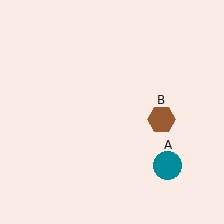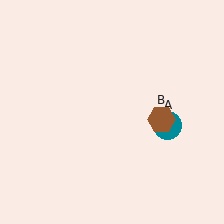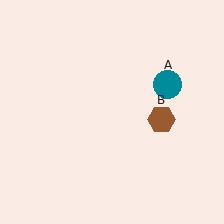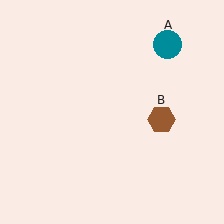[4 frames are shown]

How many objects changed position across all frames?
1 object changed position: teal circle (object A).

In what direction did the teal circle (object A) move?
The teal circle (object A) moved up.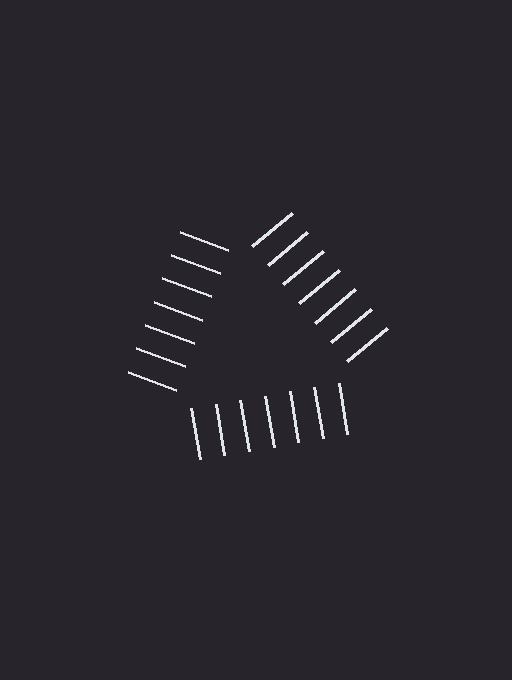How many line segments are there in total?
21 — 7 along each of the 3 edges.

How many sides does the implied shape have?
3 sides — the line-ends trace a triangle.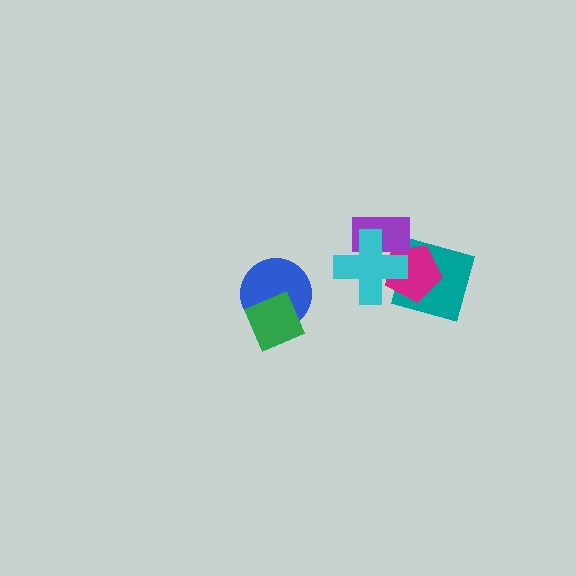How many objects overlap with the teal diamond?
2 objects overlap with the teal diamond.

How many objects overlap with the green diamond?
1 object overlaps with the green diamond.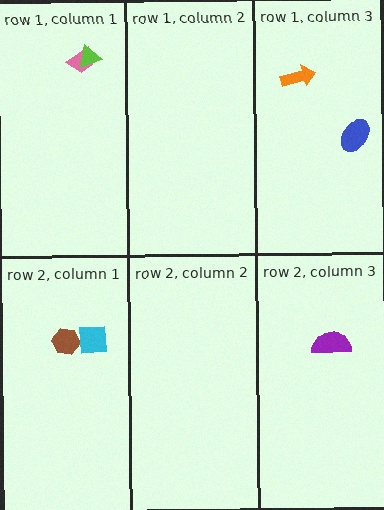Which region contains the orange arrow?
The row 1, column 3 region.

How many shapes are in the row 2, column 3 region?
1.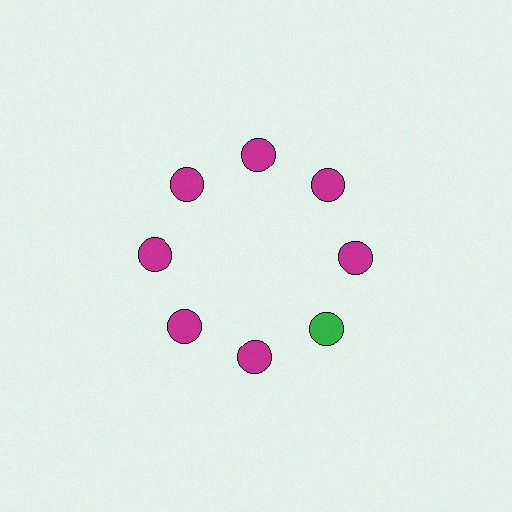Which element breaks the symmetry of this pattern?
The green circle at roughly the 4 o'clock position breaks the symmetry. All other shapes are magenta circles.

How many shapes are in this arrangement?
There are 8 shapes arranged in a ring pattern.